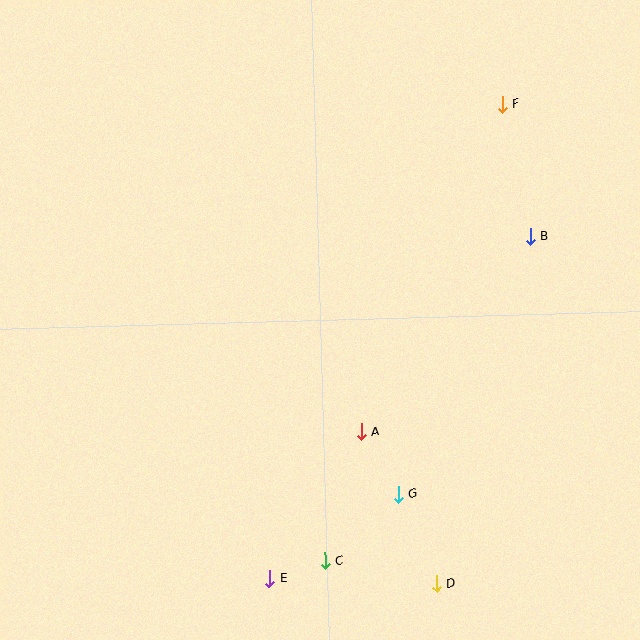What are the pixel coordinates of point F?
Point F is at (503, 104).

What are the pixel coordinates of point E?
Point E is at (270, 579).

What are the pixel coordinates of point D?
Point D is at (437, 584).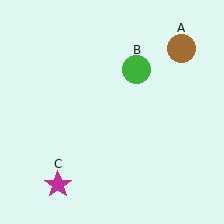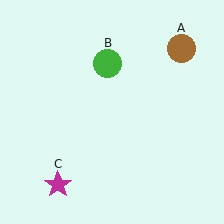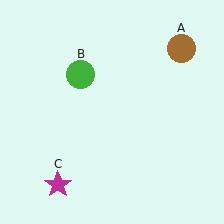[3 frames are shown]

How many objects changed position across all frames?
1 object changed position: green circle (object B).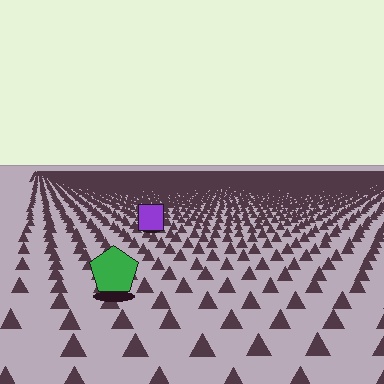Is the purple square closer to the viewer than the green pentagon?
No. The green pentagon is closer — you can tell from the texture gradient: the ground texture is coarser near it.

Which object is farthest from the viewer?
The purple square is farthest from the viewer. It appears smaller and the ground texture around it is denser.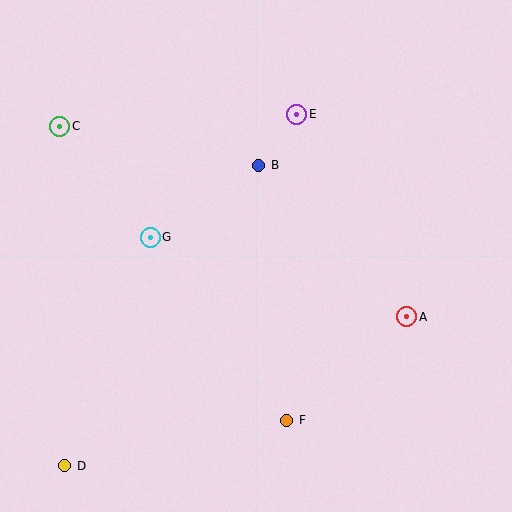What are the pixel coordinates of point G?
Point G is at (150, 237).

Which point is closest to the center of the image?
Point B at (259, 165) is closest to the center.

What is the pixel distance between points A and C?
The distance between A and C is 396 pixels.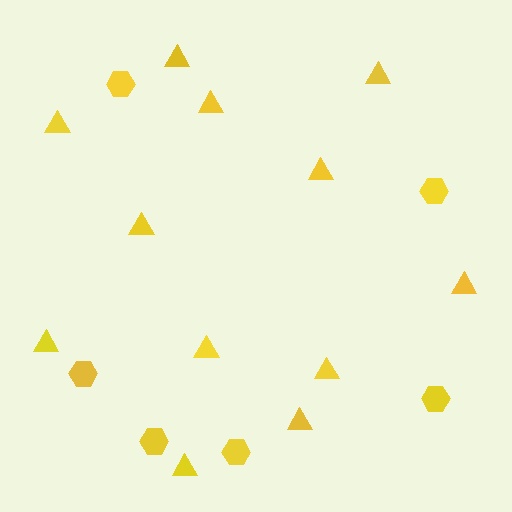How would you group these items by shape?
There are 2 groups: one group of triangles (12) and one group of hexagons (6).